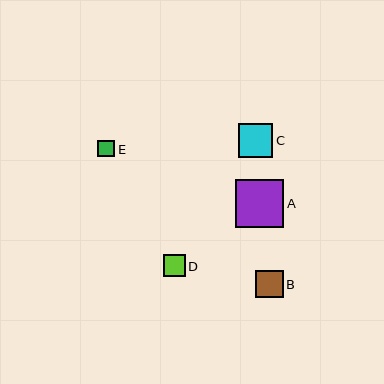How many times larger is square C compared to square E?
Square C is approximately 2.1 times the size of square E.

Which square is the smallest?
Square E is the smallest with a size of approximately 17 pixels.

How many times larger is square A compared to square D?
Square A is approximately 2.2 times the size of square D.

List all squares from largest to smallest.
From largest to smallest: A, C, B, D, E.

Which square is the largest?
Square A is the largest with a size of approximately 48 pixels.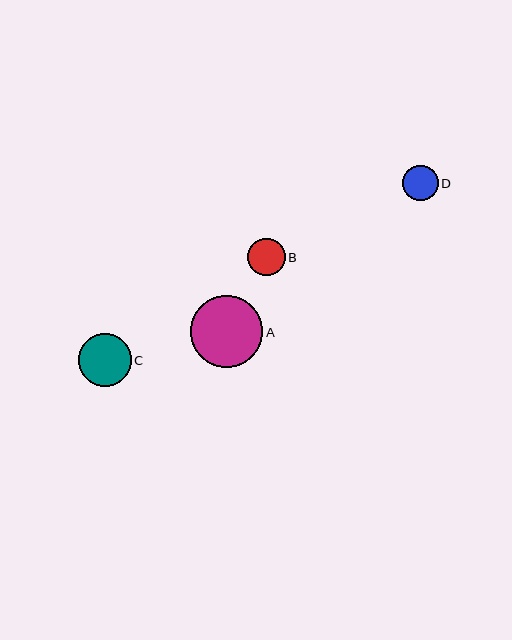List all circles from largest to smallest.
From largest to smallest: A, C, B, D.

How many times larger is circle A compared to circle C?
Circle A is approximately 1.4 times the size of circle C.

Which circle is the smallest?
Circle D is the smallest with a size of approximately 35 pixels.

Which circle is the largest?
Circle A is the largest with a size of approximately 72 pixels.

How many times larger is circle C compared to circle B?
Circle C is approximately 1.4 times the size of circle B.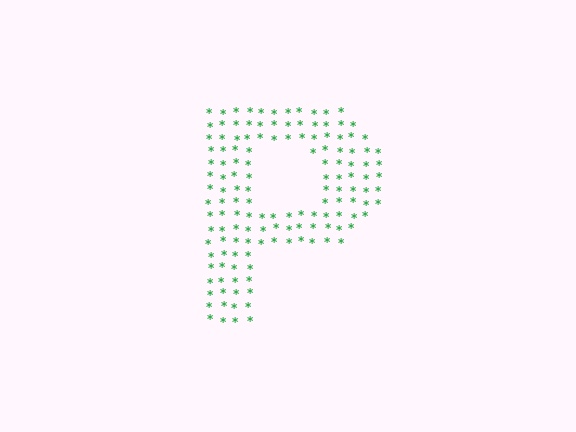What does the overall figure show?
The overall figure shows the letter P.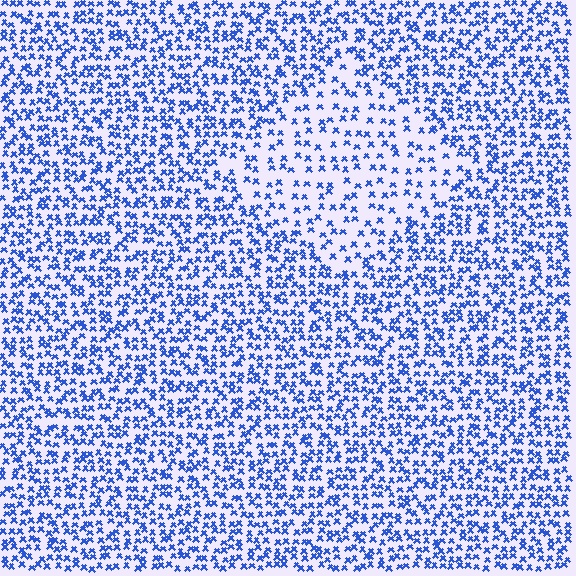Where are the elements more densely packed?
The elements are more densely packed outside the diamond boundary.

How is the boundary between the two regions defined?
The boundary is defined by a change in element density (approximately 2.0x ratio). All elements are the same color, size, and shape.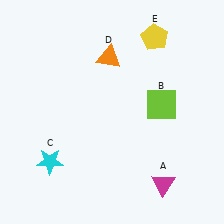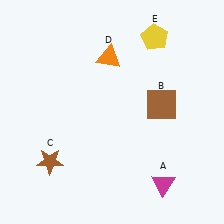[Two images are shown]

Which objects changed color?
B changed from lime to brown. C changed from cyan to brown.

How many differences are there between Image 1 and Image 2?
There are 2 differences between the two images.